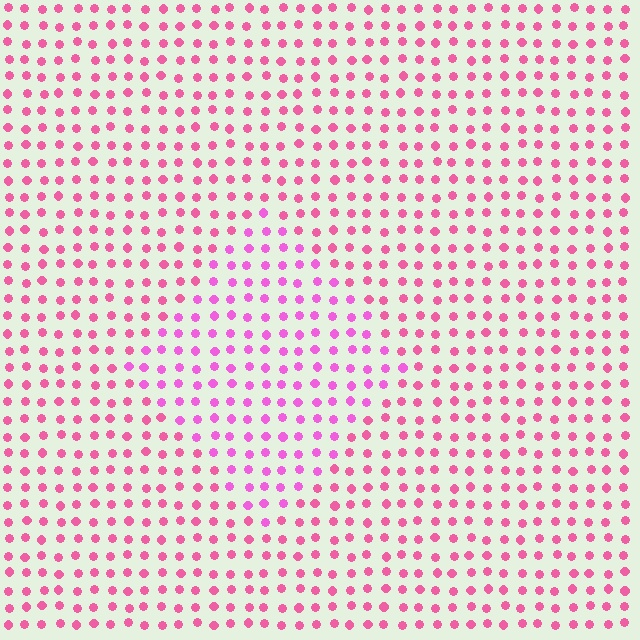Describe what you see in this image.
The image is filled with small pink elements in a uniform arrangement. A diamond-shaped region is visible where the elements are tinted to a slightly different hue, forming a subtle color boundary.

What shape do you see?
I see a diamond.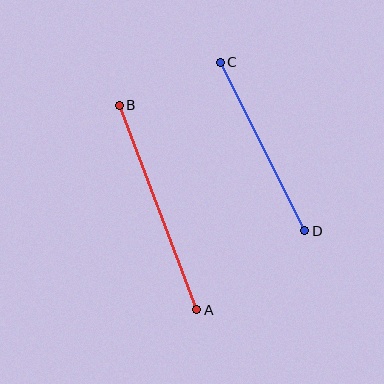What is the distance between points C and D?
The distance is approximately 188 pixels.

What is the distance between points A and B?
The distance is approximately 219 pixels.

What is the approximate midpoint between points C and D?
The midpoint is at approximately (262, 147) pixels.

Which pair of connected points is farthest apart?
Points A and B are farthest apart.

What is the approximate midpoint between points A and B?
The midpoint is at approximately (158, 207) pixels.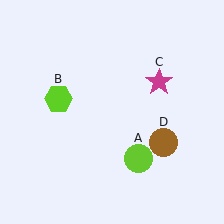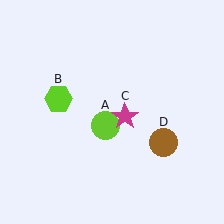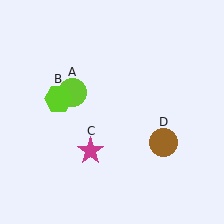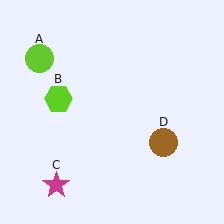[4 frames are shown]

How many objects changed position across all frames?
2 objects changed position: lime circle (object A), magenta star (object C).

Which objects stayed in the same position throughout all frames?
Lime hexagon (object B) and brown circle (object D) remained stationary.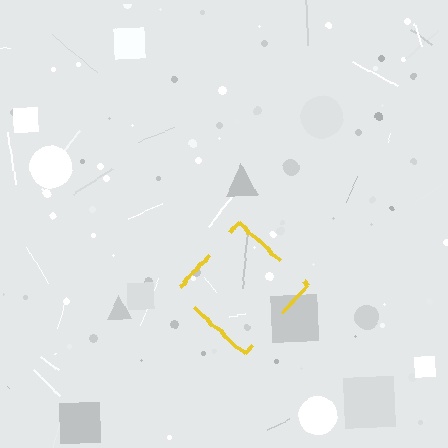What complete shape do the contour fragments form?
The contour fragments form a diamond.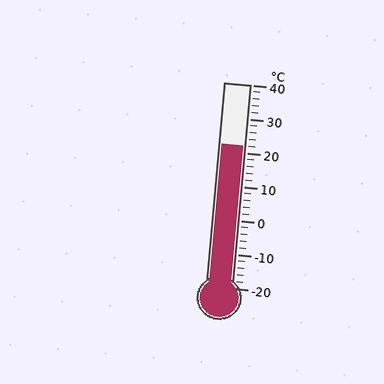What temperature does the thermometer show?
The thermometer shows approximately 22°C.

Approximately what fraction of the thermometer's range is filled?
The thermometer is filled to approximately 70% of its range.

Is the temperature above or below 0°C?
The temperature is above 0°C.